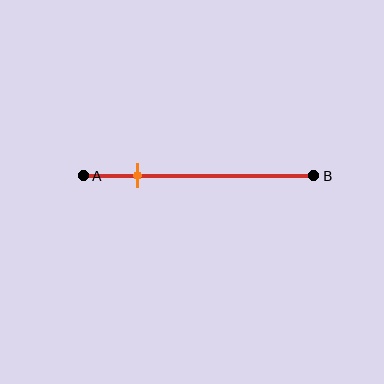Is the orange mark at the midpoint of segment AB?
No, the mark is at about 25% from A, not at the 50% midpoint.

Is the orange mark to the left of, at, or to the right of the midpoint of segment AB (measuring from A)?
The orange mark is to the left of the midpoint of segment AB.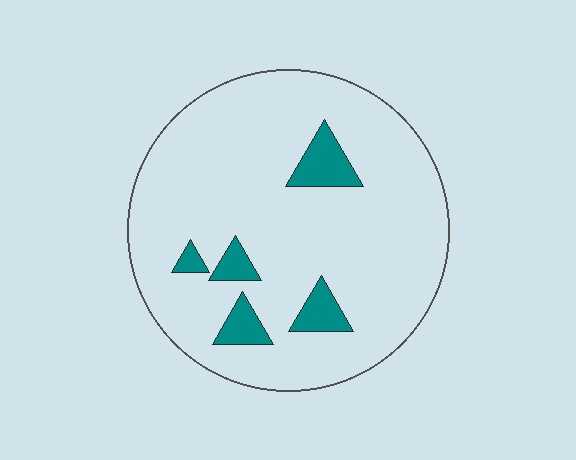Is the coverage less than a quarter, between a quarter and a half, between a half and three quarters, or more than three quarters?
Less than a quarter.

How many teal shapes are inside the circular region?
5.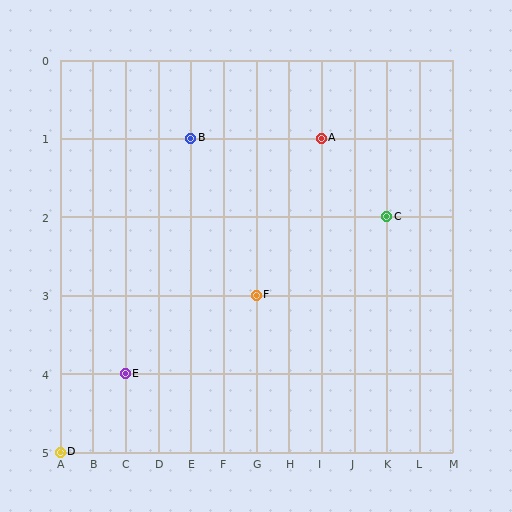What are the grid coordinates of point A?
Point A is at grid coordinates (I, 1).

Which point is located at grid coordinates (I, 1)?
Point A is at (I, 1).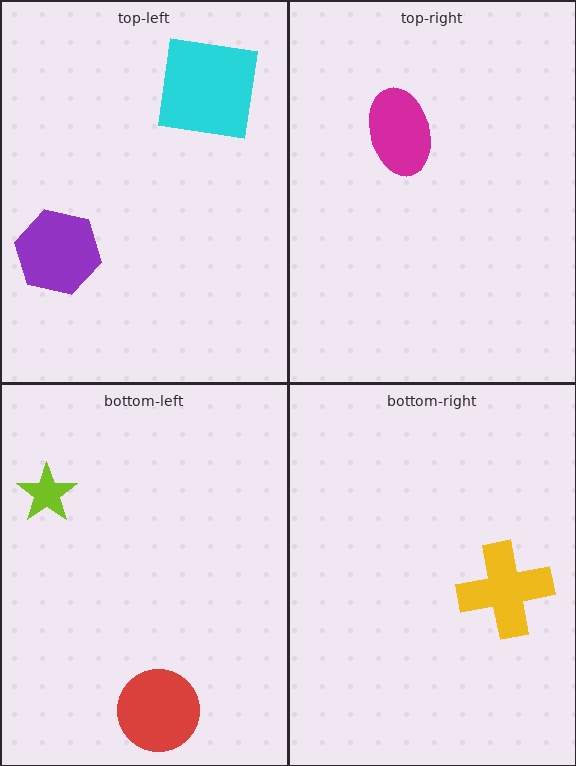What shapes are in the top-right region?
The magenta ellipse.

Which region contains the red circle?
The bottom-left region.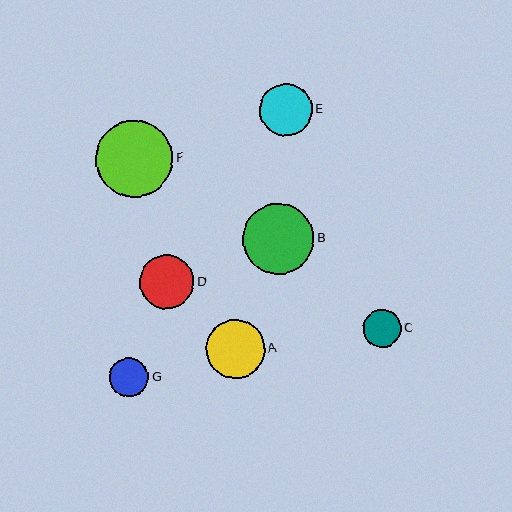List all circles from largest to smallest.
From largest to smallest: F, B, A, D, E, G, C.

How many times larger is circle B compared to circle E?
Circle B is approximately 1.4 times the size of circle E.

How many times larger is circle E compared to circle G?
Circle E is approximately 1.3 times the size of circle G.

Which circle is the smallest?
Circle C is the smallest with a size of approximately 37 pixels.